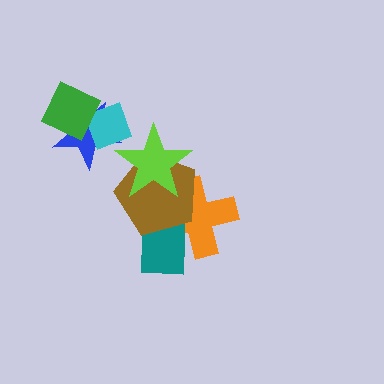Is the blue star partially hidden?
Yes, it is partially covered by another shape.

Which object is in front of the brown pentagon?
The lime star is in front of the brown pentagon.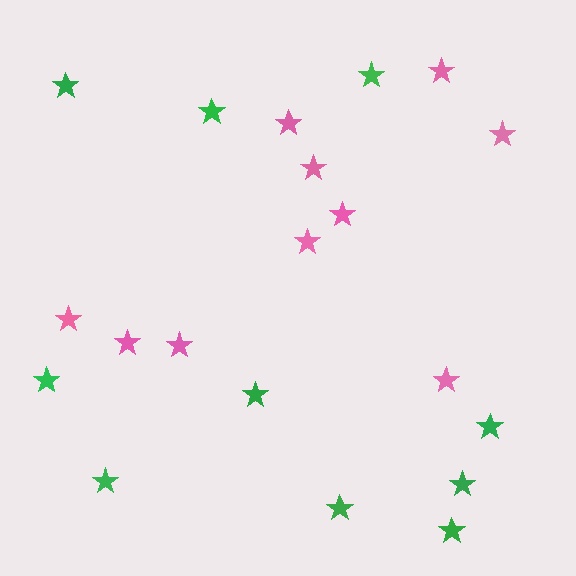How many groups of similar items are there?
There are 2 groups: one group of green stars (10) and one group of pink stars (10).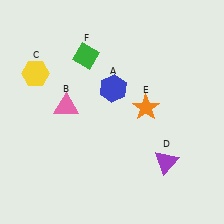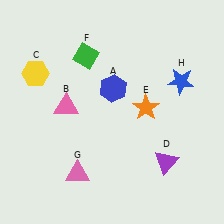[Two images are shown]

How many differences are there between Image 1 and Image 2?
There are 2 differences between the two images.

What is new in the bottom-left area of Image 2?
A pink triangle (G) was added in the bottom-left area of Image 2.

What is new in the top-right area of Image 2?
A blue star (H) was added in the top-right area of Image 2.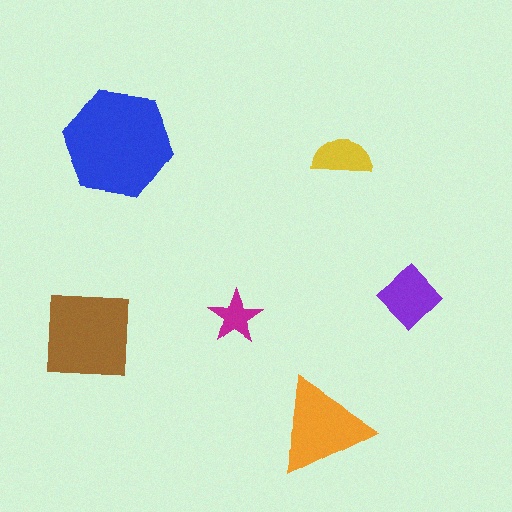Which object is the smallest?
The magenta star.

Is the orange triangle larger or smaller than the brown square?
Smaller.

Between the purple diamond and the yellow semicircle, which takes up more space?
The purple diamond.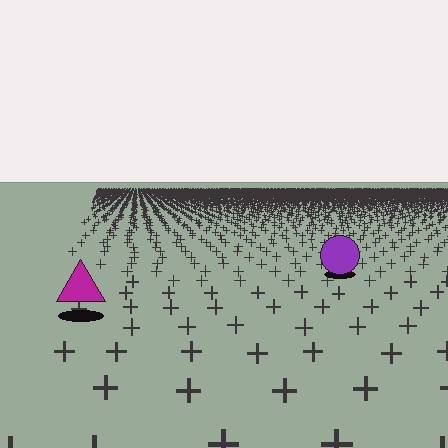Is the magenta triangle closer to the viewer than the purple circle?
Yes. The magenta triangle is closer — you can tell from the texture gradient: the ground texture is coarser near it.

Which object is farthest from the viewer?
The purple circle is farthest from the viewer. It appears smaller and the ground texture around it is denser.